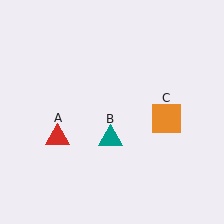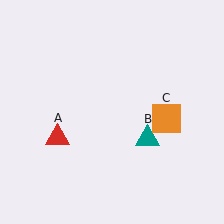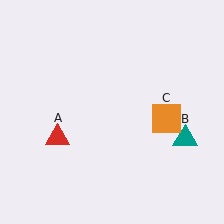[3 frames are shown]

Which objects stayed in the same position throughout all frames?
Red triangle (object A) and orange square (object C) remained stationary.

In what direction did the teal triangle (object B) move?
The teal triangle (object B) moved right.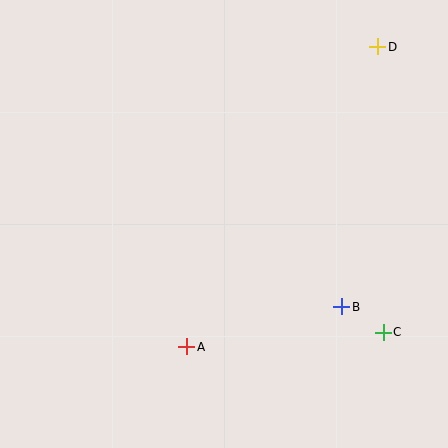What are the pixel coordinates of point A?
Point A is at (187, 347).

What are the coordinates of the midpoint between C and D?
The midpoint between C and D is at (380, 190).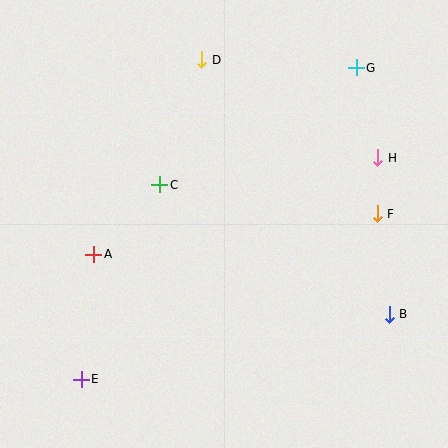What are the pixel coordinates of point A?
Point A is at (94, 254).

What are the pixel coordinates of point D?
Point D is at (202, 60).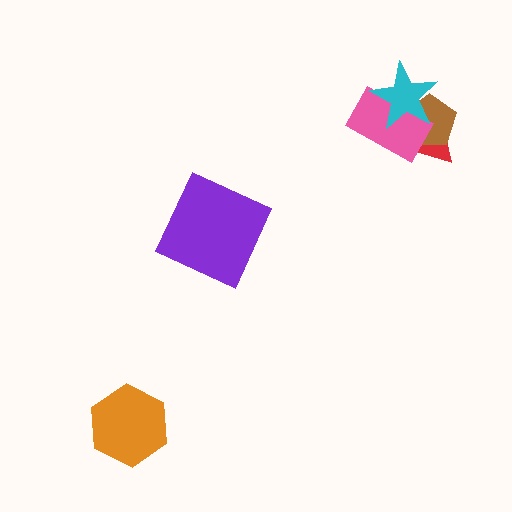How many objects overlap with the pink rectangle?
3 objects overlap with the pink rectangle.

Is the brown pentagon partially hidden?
Yes, it is partially covered by another shape.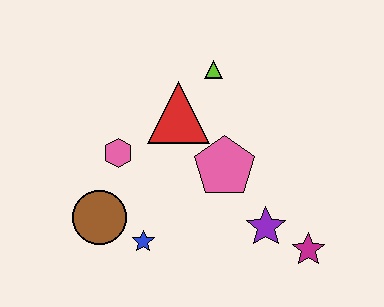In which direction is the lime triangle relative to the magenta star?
The lime triangle is above the magenta star.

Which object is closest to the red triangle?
The lime triangle is closest to the red triangle.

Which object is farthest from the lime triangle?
The magenta star is farthest from the lime triangle.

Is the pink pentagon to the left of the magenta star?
Yes